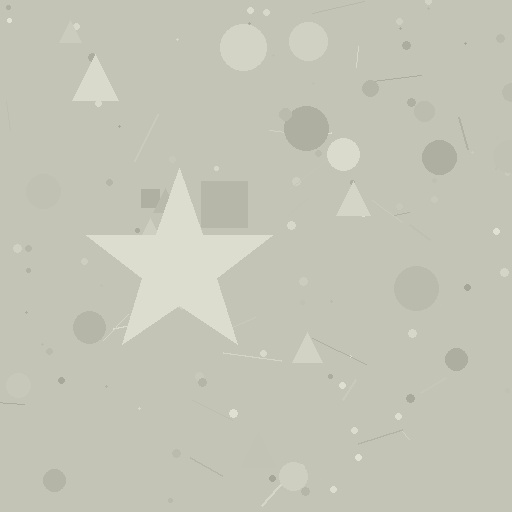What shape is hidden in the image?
A star is hidden in the image.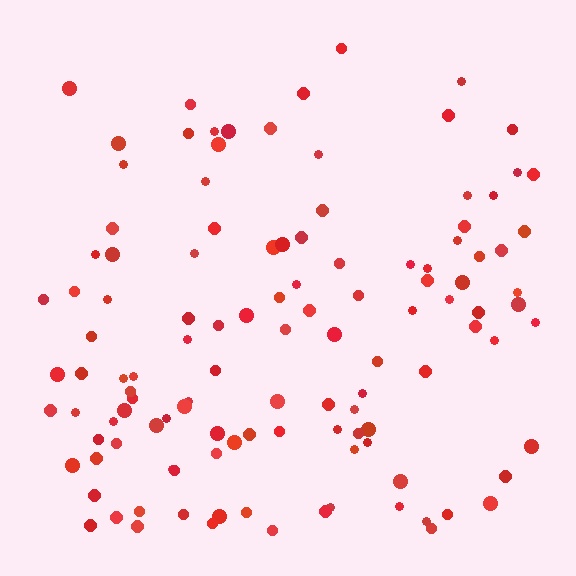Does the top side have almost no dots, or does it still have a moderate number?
Still a moderate number, just noticeably fewer than the bottom.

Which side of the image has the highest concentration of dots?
The bottom.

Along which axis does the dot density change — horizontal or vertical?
Vertical.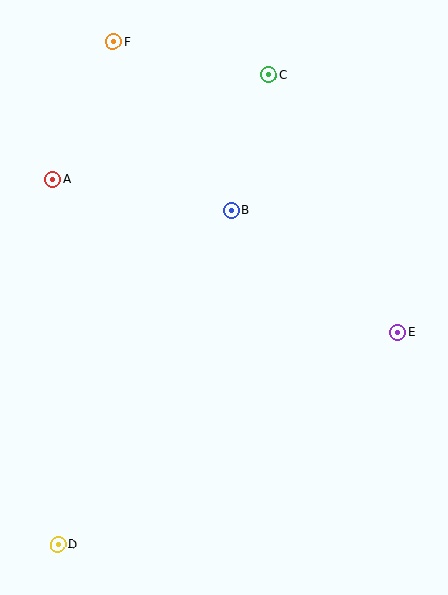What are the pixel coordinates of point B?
Point B is at (231, 210).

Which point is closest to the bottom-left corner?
Point D is closest to the bottom-left corner.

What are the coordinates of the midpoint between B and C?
The midpoint between B and C is at (250, 142).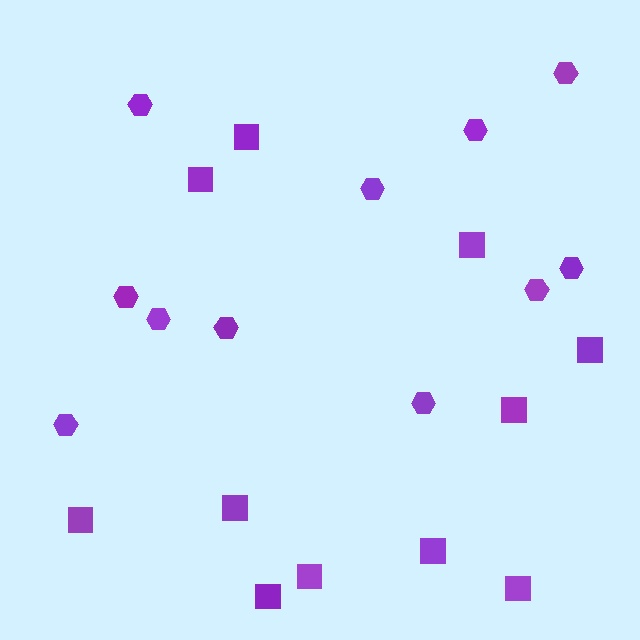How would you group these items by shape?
There are 2 groups: one group of hexagons (11) and one group of squares (11).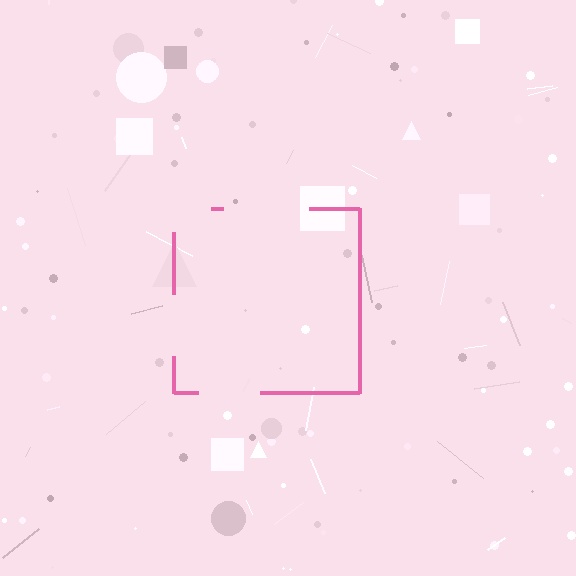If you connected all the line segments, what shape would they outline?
They would outline a square.